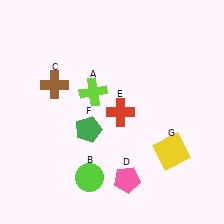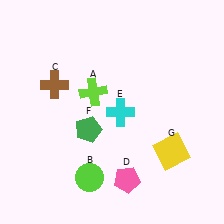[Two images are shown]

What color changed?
The cross (E) changed from red in Image 1 to cyan in Image 2.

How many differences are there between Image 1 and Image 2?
There is 1 difference between the two images.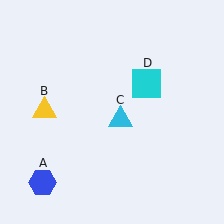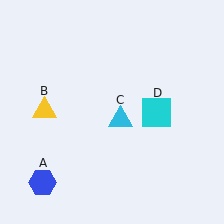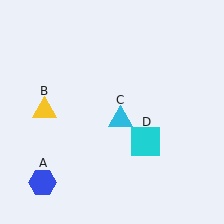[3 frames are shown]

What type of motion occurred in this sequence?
The cyan square (object D) rotated clockwise around the center of the scene.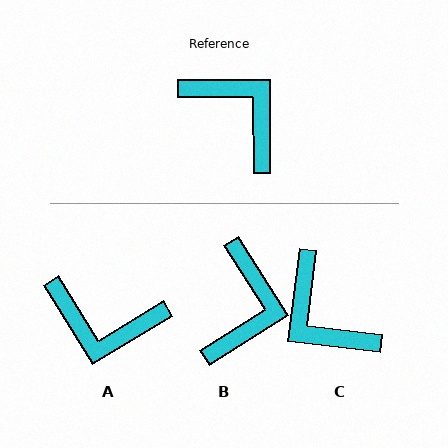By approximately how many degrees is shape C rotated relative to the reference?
Approximately 173 degrees counter-clockwise.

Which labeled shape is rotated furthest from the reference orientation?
C, about 173 degrees away.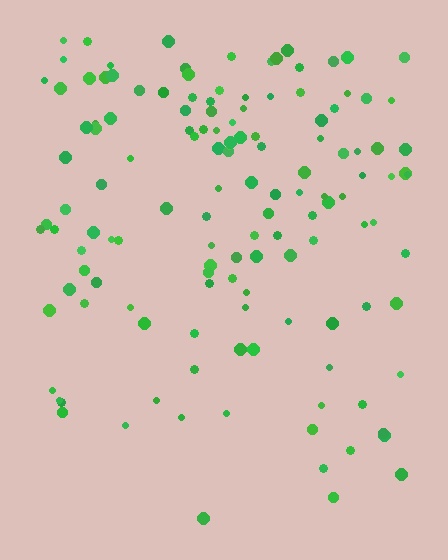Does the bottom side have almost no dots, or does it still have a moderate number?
Still a moderate number, just noticeably fewer than the top.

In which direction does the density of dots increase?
From bottom to top, with the top side densest.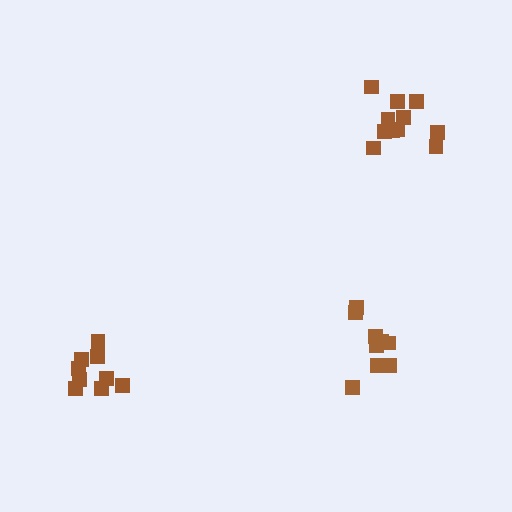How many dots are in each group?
Group 1: 9 dots, Group 2: 9 dots, Group 3: 11 dots (29 total).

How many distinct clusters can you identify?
There are 3 distinct clusters.